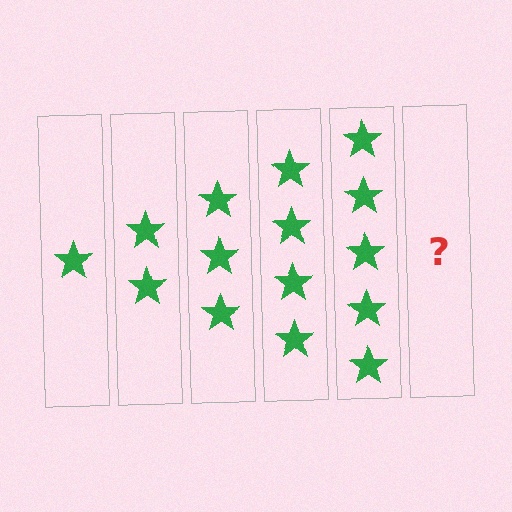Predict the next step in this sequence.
The next step is 6 stars.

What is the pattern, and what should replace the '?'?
The pattern is that each step adds one more star. The '?' should be 6 stars.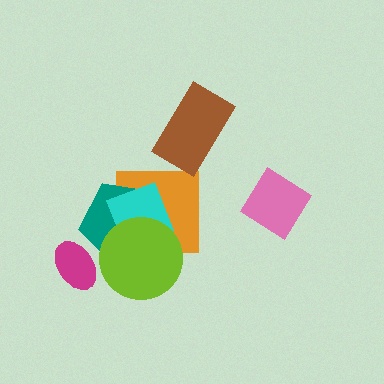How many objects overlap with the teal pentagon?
4 objects overlap with the teal pentagon.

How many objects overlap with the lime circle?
3 objects overlap with the lime circle.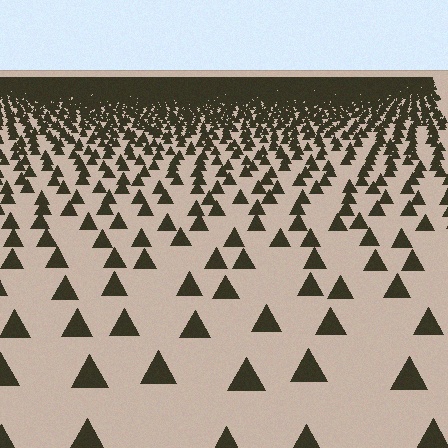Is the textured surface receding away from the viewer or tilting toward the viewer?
The surface is receding away from the viewer. Texture elements get smaller and denser toward the top.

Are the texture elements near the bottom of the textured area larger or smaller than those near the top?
Larger. Near the bottom, elements are closer to the viewer and appear at a bigger on-screen size.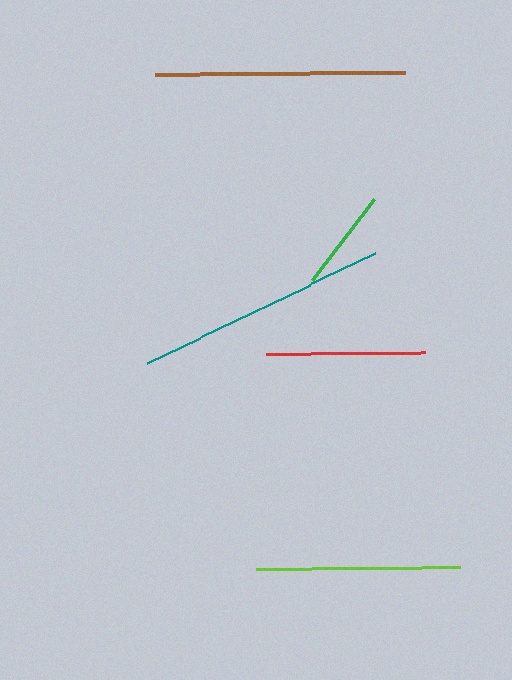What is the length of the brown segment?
The brown segment is approximately 250 pixels long.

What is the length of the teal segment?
The teal segment is approximately 253 pixels long.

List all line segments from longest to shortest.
From longest to shortest: teal, brown, lime, red, green.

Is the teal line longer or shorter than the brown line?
The teal line is longer than the brown line.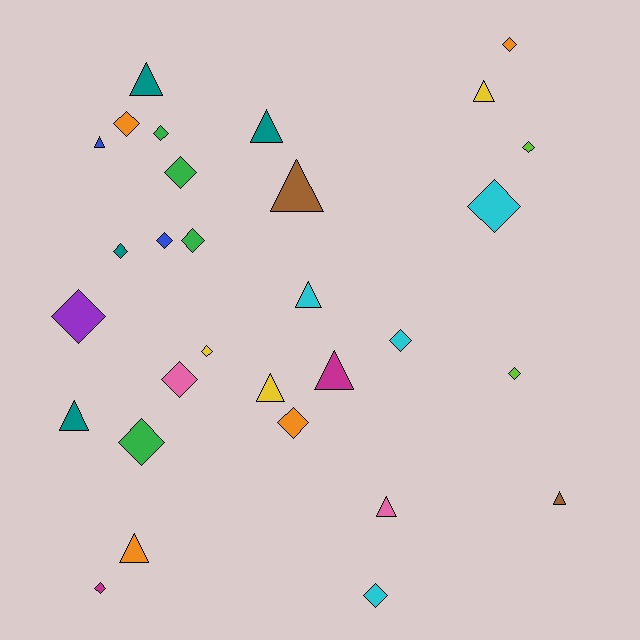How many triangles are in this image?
There are 12 triangles.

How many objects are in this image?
There are 30 objects.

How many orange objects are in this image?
There are 4 orange objects.